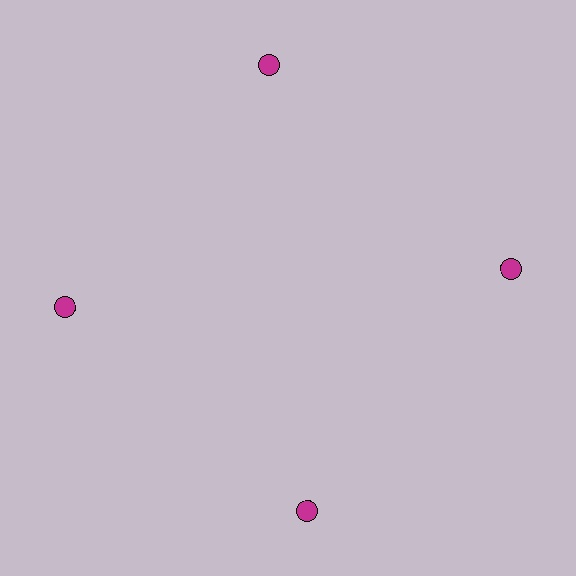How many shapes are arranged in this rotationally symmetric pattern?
There are 4 shapes, arranged in 4 groups of 1.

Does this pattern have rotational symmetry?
Yes, this pattern has 4-fold rotational symmetry. It looks the same after rotating 90 degrees around the center.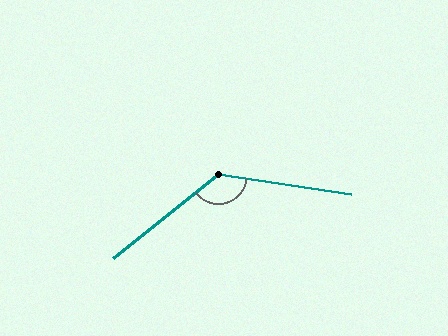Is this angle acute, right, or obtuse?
It is obtuse.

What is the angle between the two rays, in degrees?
Approximately 133 degrees.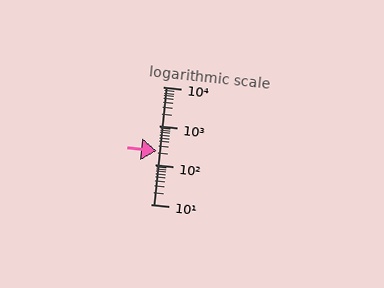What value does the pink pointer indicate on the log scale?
The pointer indicates approximately 230.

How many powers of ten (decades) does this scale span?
The scale spans 3 decades, from 10 to 10000.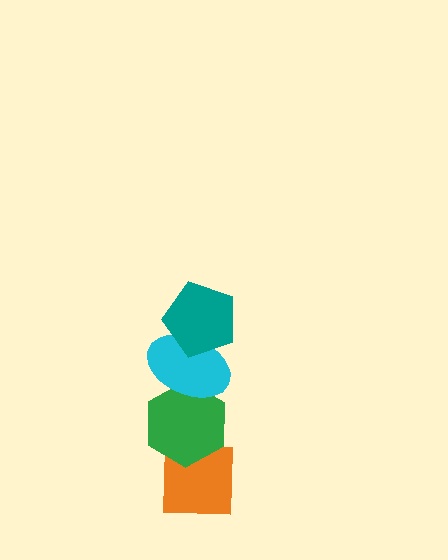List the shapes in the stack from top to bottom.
From top to bottom: the teal pentagon, the cyan ellipse, the green hexagon, the orange square.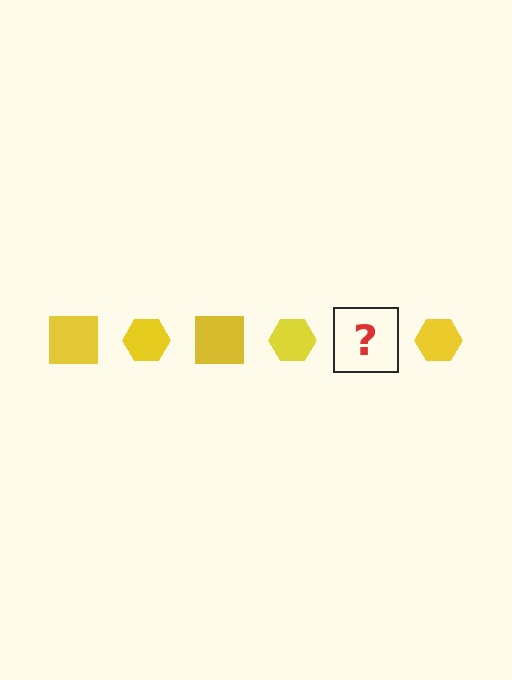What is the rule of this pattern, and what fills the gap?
The rule is that the pattern cycles through square, hexagon shapes in yellow. The gap should be filled with a yellow square.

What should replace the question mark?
The question mark should be replaced with a yellow square.